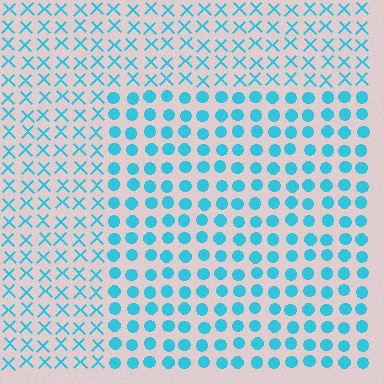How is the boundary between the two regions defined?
The boundary is defined by a change in element shape: circles inside vs. X marks outside. All elements share the same color and spacing.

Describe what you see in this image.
The image is filled with small cyan elements arranged in a uniform grid. A rectangle-shaped region contains circles, while the surrounding area contains X marks. The boundary is defined purely by the change in element shape.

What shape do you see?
I see a rectangle.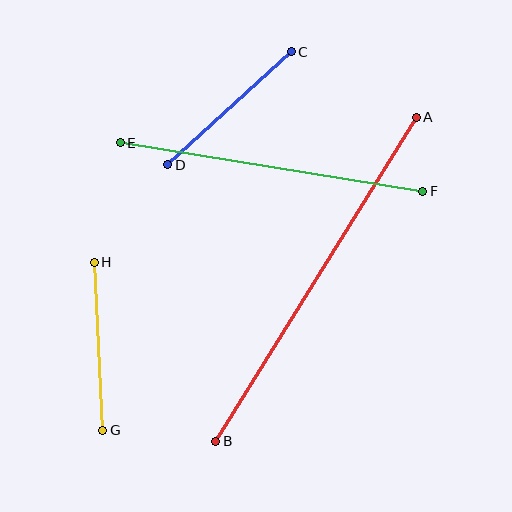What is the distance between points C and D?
The distance is approximately 167 pixels.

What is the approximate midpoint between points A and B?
The midpoint is at approximately (316, 279) pixels.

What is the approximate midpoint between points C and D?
The midpoint is at approximately (229, 108) pixels.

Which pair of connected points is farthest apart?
Points A and B are farthest apart.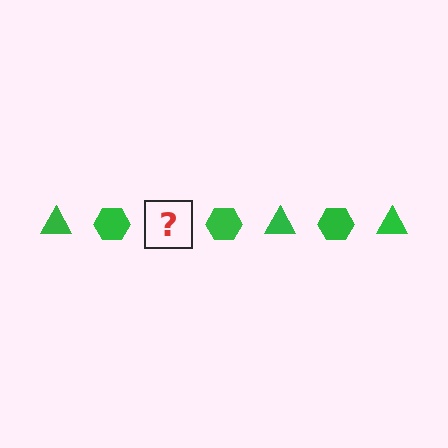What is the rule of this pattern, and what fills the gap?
The rule is that the pattern cycles through triangle, hexagon shapes in green. The gap should be filled with a green triangle.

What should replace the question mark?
The question mark should be replaced with a green triangle.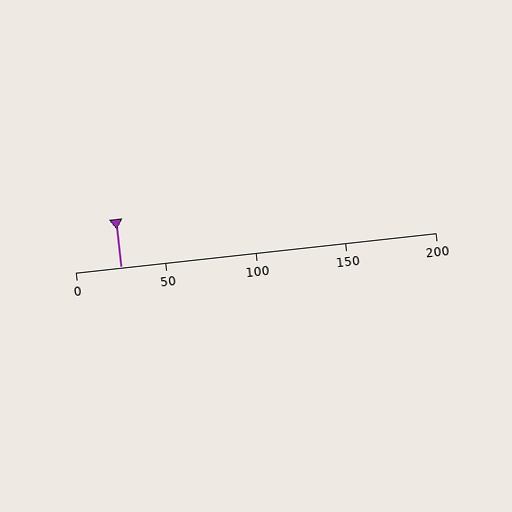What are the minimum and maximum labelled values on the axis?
The axis runs from 0 to 200.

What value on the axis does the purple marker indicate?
The marker indicates approximately 25.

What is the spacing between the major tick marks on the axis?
The major ticks are spaced 50 apart.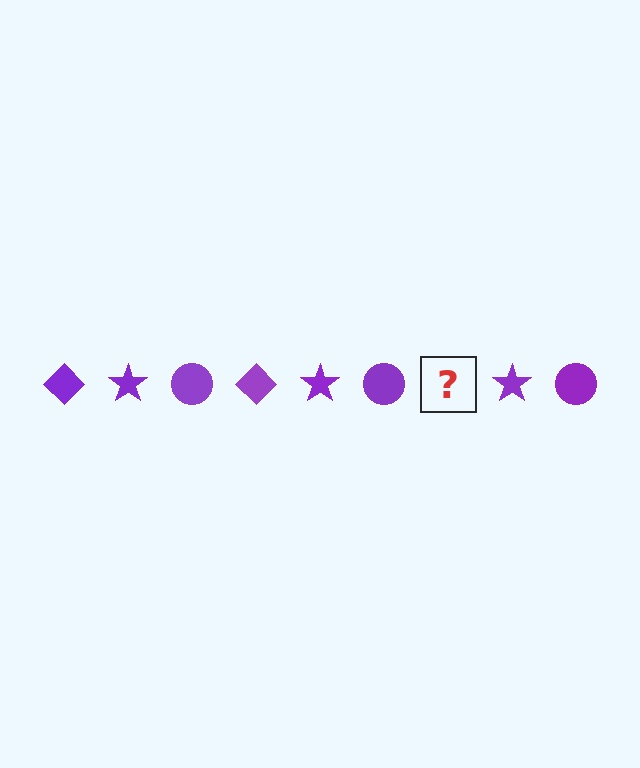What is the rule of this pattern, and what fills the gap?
The rule is that the pattern cycles through diamond, star, circle shapes in purple. The gap should be filled with a purple diamond.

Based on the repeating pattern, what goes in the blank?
The blank should be a purple diamond.